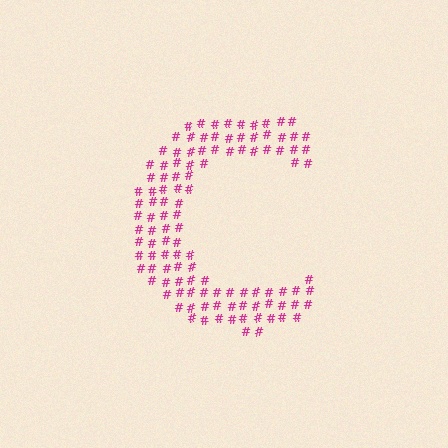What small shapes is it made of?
It is made of small hash symbols.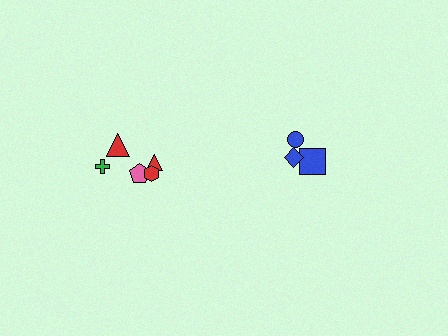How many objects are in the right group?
There are 3 objects.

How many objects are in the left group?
There are 5 objects.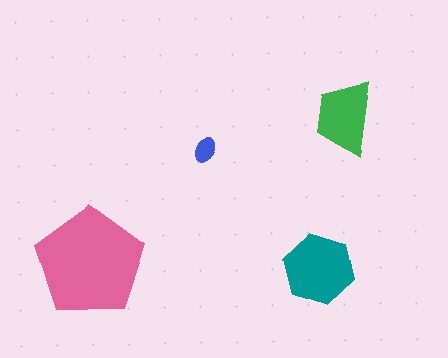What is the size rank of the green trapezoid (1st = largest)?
3rd.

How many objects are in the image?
There are 4 objects in the image.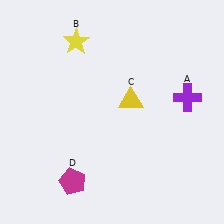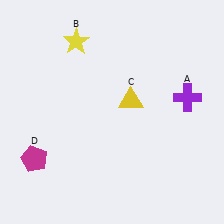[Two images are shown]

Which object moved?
The magenta pentagon (D) moved left.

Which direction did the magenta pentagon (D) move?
The magenta pentagon (D) moved left.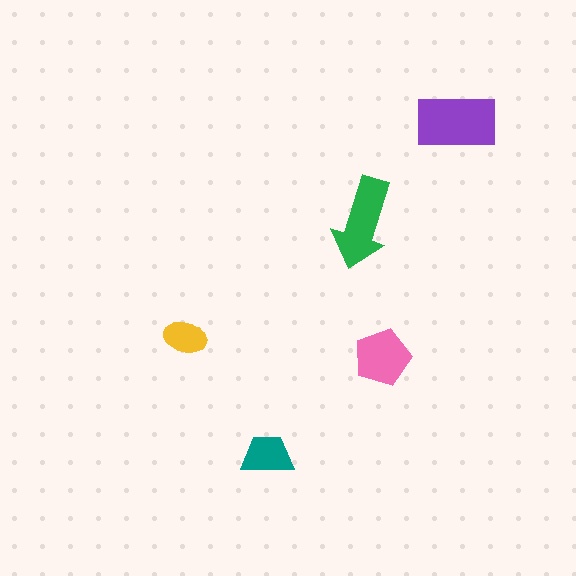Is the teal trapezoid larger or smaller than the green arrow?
Smaller.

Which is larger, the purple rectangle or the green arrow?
The purple rectangle.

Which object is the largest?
The purple rectangle.